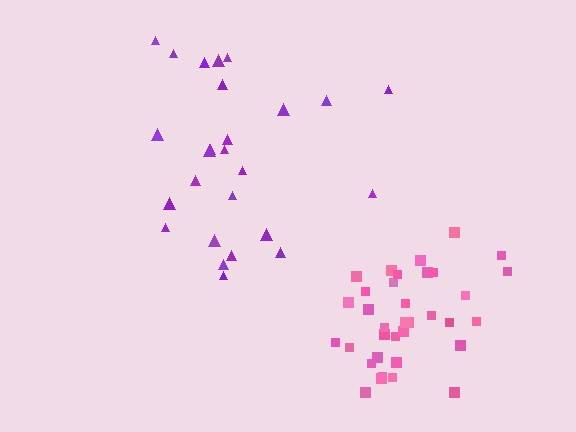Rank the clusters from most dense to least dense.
pink, purple.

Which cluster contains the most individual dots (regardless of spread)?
Pink (35).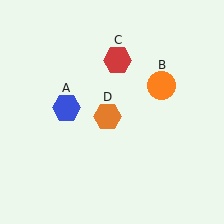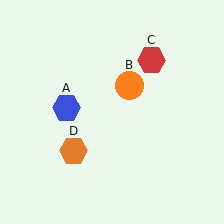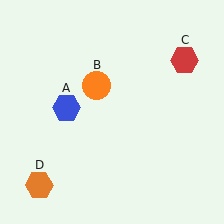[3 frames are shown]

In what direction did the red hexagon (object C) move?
The red hexagon (object C) moved right.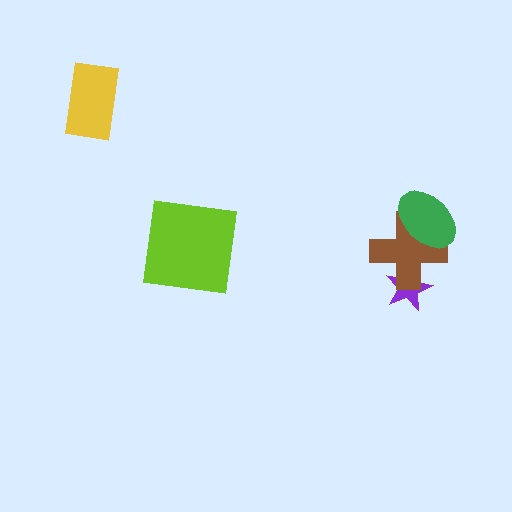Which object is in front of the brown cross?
The green ellipse is in front of the brown cross.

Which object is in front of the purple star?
The brown cross is in front of the purple star.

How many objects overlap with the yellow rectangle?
0 objects overlap with the yellow rectangle.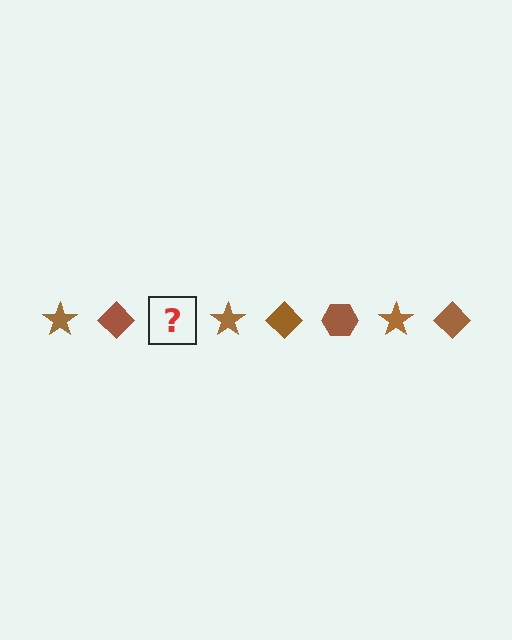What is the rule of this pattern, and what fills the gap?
The rule is that the pattern cycles through star, diamond, hexagon shapes in brown. The gap should be filled with a brown hexagon.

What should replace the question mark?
The question mark should be replaced with a brown hexagon.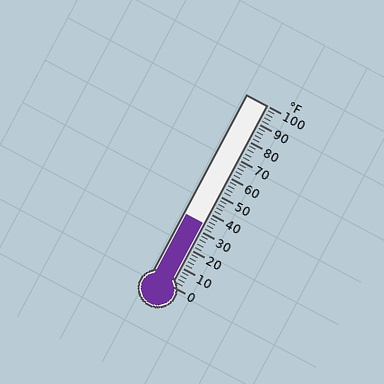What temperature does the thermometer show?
The thermometer shows approximately 34°F.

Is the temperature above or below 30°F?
The temperature is above 30°F.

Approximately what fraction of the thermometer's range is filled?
The thermometer is filled to approximately 35% of its range.